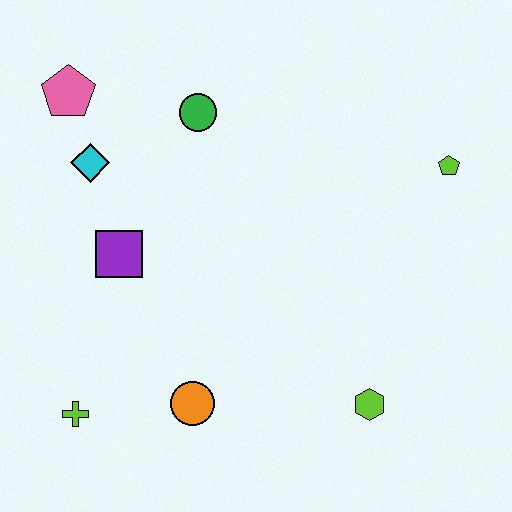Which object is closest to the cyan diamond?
The pink pentagon is closest to the cyan diamond.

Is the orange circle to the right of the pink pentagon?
Yes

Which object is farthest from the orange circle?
The lime pentagon is farthest from the orange circle.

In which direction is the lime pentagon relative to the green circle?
The lime pentagon is to the right of the green circle.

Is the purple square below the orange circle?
No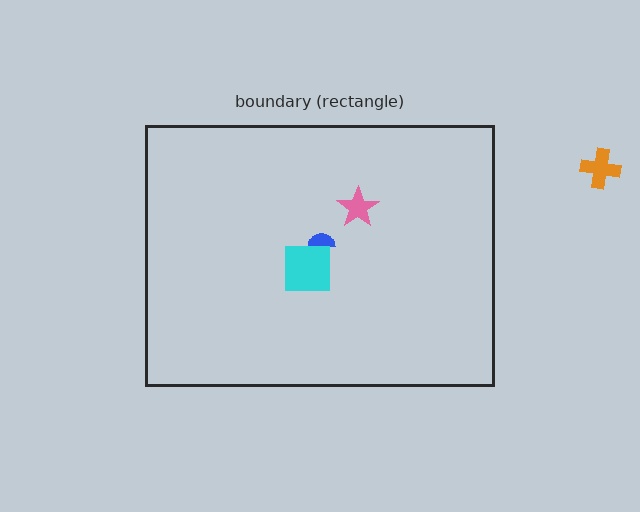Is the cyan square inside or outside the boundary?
Inside.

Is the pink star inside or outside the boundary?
Inside.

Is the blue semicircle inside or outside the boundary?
Inside.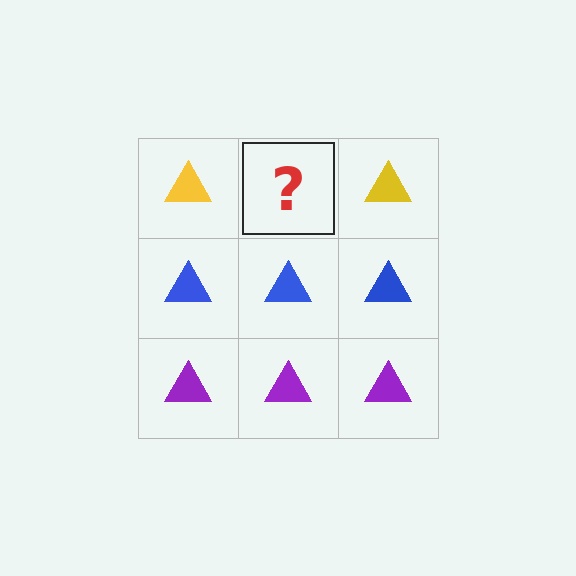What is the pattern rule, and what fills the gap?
The rule is that each row has a consistent color. The gap should be filled with a yellow triangle.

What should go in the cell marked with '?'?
The missing cell should contain a yellow triangle.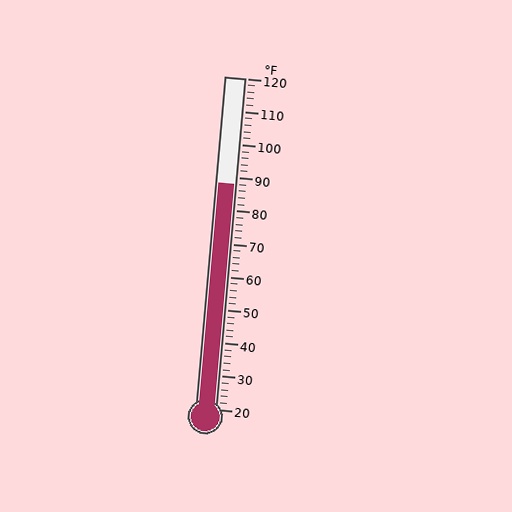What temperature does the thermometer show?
The thermometer shows approximately 88°F.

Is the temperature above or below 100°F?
The temperature is below 100°F.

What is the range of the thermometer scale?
The thermometer scale ranges from 20°F to 120°F.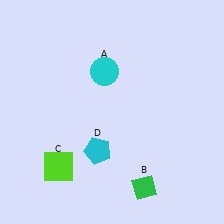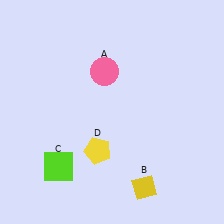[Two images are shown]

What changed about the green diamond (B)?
In Image 1, B is green. In Image 2, it changed to yellow.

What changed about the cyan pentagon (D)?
In Image 1, D is cyan. In Image 2, it changed to yellow.